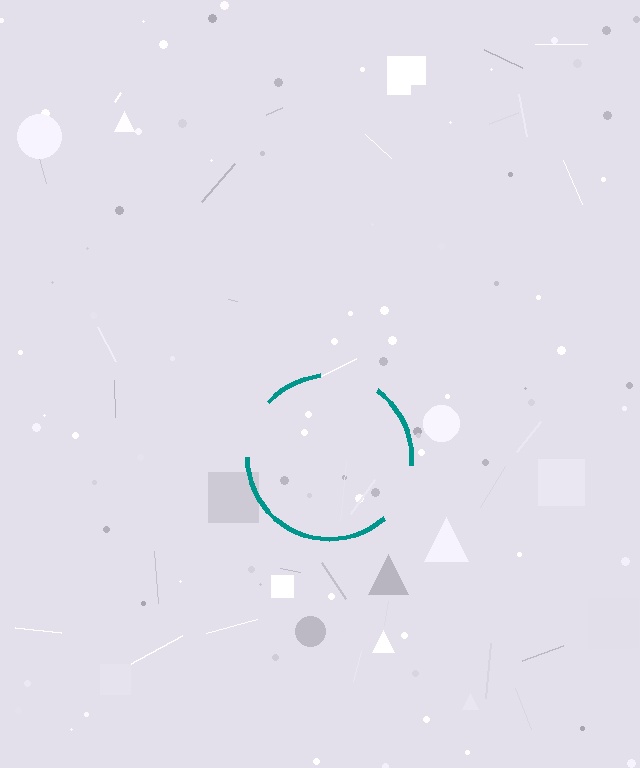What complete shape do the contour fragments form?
The contour fragments form a circle.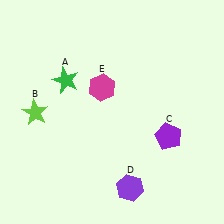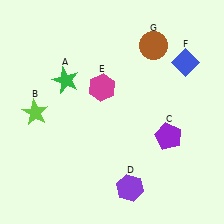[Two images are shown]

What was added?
A blue diamond (F), a brown circle (G) were added in Image 2.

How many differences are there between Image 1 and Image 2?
There are 2 differences between the two images.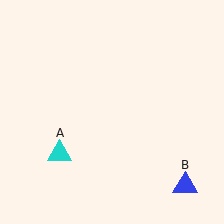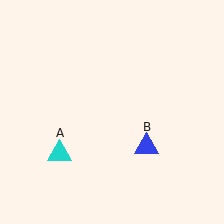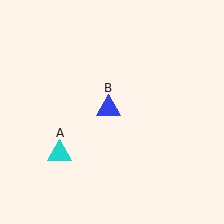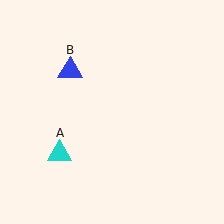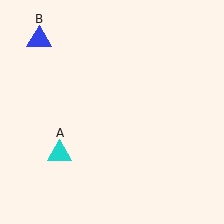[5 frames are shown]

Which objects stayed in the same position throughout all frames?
Cyan triangle (object A) remained stationary.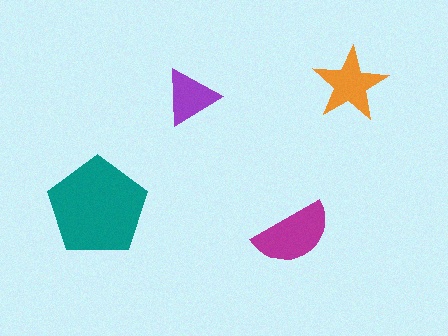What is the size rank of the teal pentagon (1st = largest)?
1st.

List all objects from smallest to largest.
The purple triangle, the orange star, the magenta semicircle, the teal pentagon.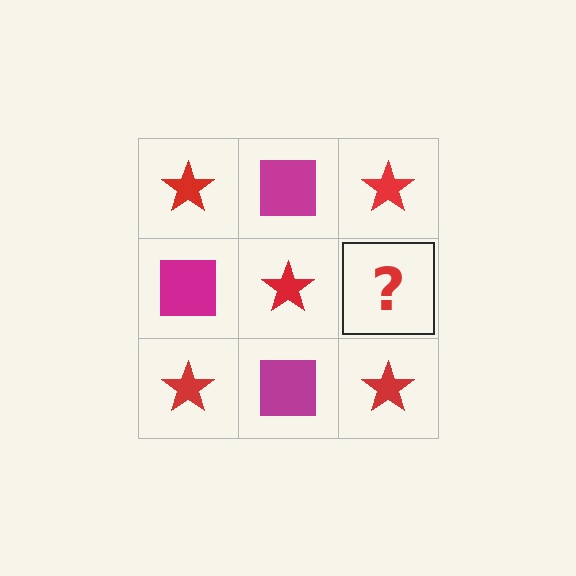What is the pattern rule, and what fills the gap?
The rule is that it alternates red star and magenta square in a checkerboard pattern. The gap should be filled with a magenta square.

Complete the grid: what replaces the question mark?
The question mark should be replaced with a magenta square.